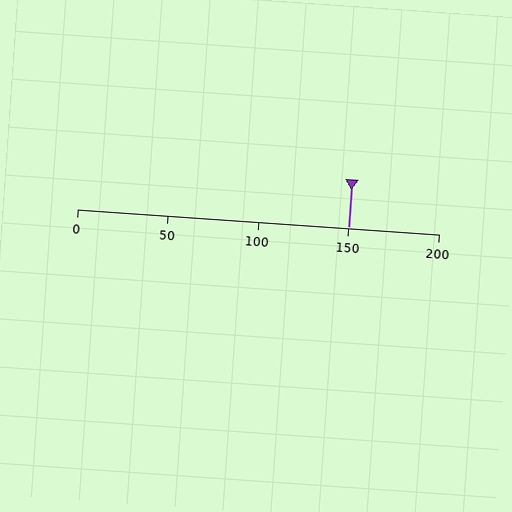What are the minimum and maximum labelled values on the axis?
The axis runs from 0 to 200.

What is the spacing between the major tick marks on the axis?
The major ticks are spaced 50 apart.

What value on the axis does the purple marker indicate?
The marker indicates approximately 150.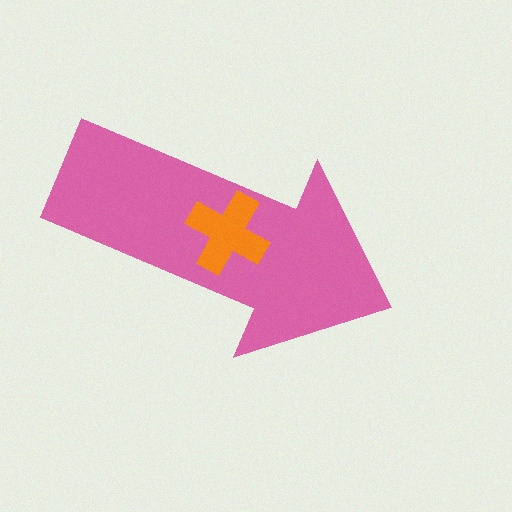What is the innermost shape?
The orange cross.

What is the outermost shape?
The pink arrow.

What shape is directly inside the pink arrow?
The orange cross.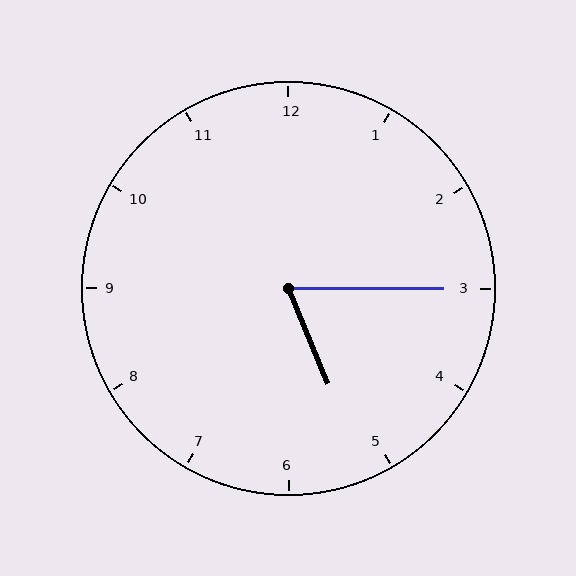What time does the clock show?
5:15.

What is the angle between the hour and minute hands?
Approximately 68 degrees.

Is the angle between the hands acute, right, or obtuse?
It is acute.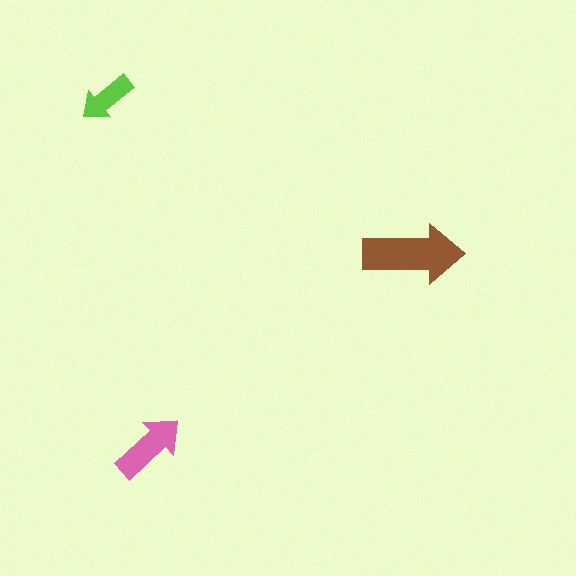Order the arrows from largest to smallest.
the brown one, the pink one, the lime one.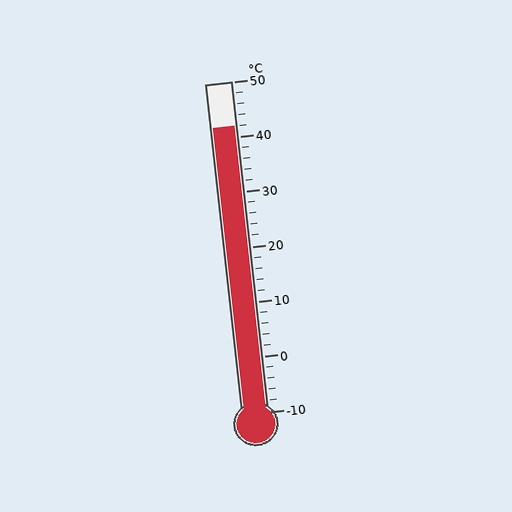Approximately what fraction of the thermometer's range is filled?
The thermometer is filled to approximately 85% of its range.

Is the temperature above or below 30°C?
The temperature is above 30°C.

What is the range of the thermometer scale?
The thermometer scale ranges from -10°C to 50°C.